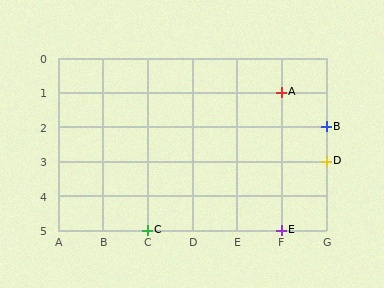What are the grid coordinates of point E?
Point E is at grid coordinates (F, 5).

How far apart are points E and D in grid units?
Points E and D are 1 column and 2 rows apart (about 2.2 grid units diagonally).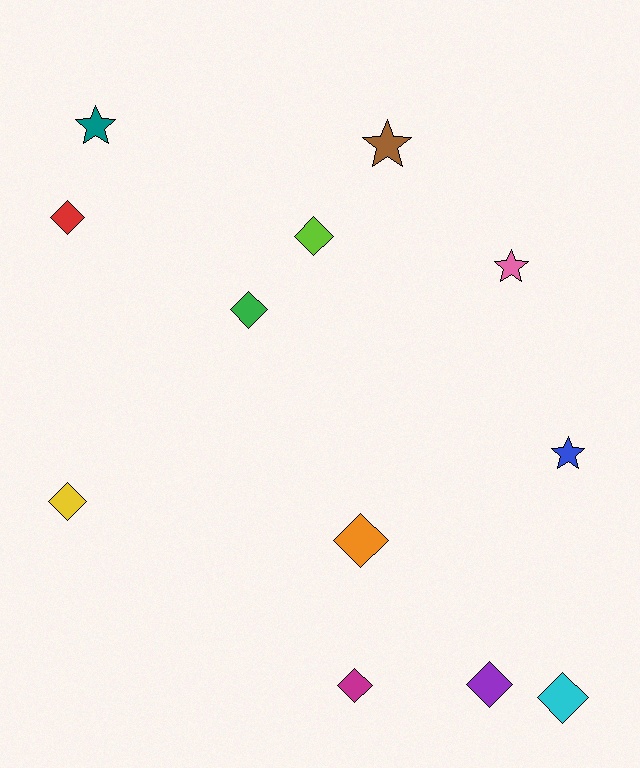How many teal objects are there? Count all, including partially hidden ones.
There is 1 teal object.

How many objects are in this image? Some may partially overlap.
There are 12 objects.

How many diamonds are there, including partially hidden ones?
There are 8 diamonds.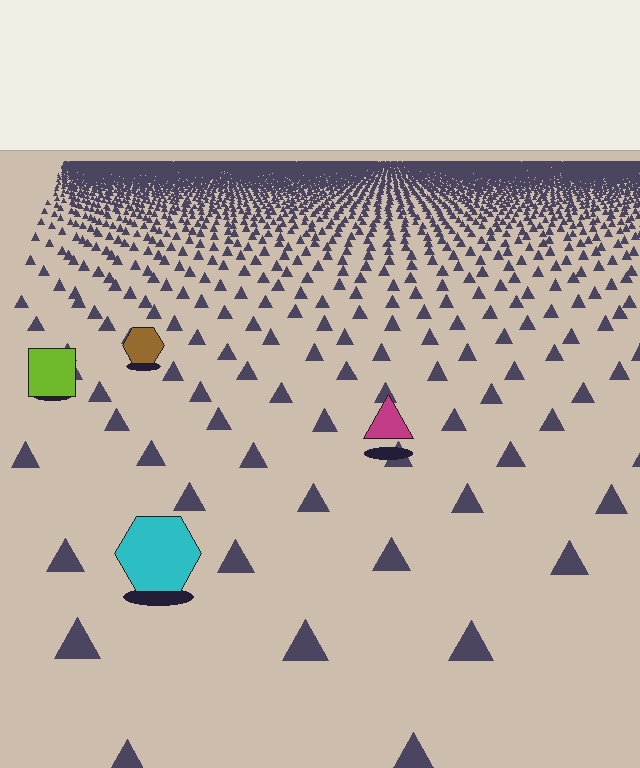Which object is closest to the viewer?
The cyan hexagon is closest. The texture marks near it are larger and more spread out.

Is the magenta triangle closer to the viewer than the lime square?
Yes. The magenta triangle is closer — you can tell from the texture gradient: the ground texture is coarser near it.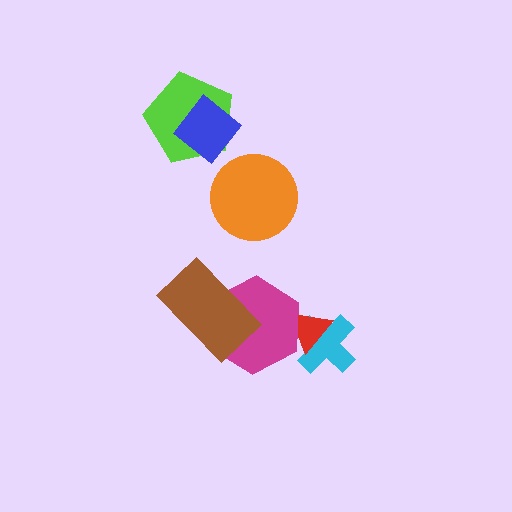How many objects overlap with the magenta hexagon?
2 objects overlap with the magenta hexagon.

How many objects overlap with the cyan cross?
1 object overlaps with the cyan cross.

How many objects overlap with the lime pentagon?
1 object overlaps with the lime pentagon.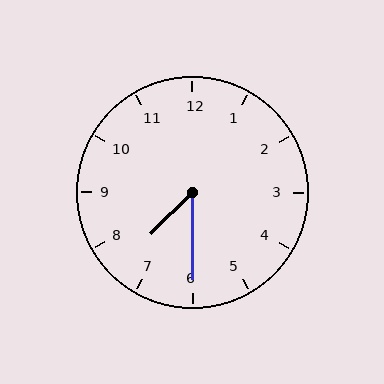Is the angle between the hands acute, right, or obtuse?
It is acute.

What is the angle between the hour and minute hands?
Approximately 45 degrees.